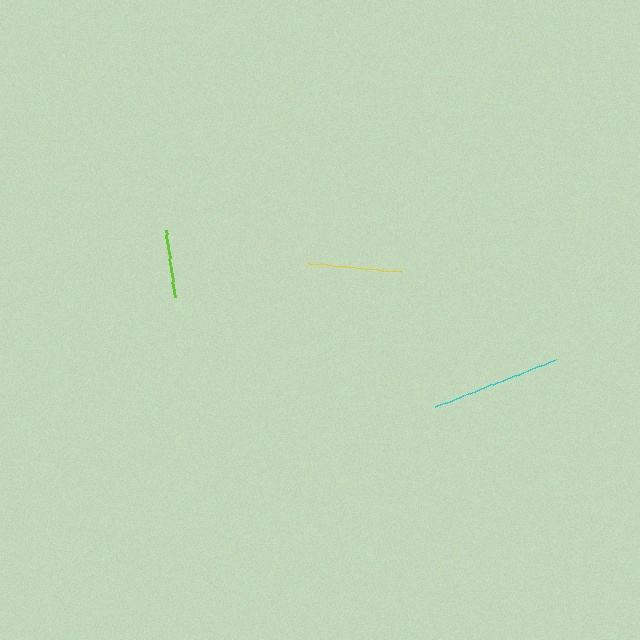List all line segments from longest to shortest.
From longest to shortest: cyan, yellow, lime.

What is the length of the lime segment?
The lime segment is approximately 68 pixels long.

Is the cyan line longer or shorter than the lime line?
The cyan line is longer than the lime line.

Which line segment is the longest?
The cyan line is the longest at approximately 129 pixels.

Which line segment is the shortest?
The lime line is the shortest at approximately 68 pixels.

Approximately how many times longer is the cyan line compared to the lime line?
The cyan line is approximately 1.9 times the length of the lime line.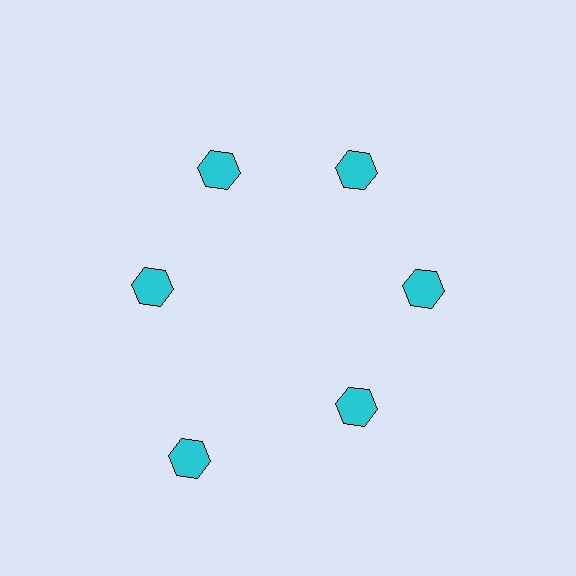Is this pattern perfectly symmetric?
No. The 6 cyan hexagons are arranged in a ring, but one element near the 7 o'clock position is pushed outward from the center, breaking the 6-fold rotational symmetry.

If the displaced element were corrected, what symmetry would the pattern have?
It would have 6-fold rotational symmetry — the pattern would map onto itself every 60 degrees.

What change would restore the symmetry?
The symmetry would be restored by moving it inward, back onto the ring so that all 6 hexagons sit at equal angles and equal distance from the center.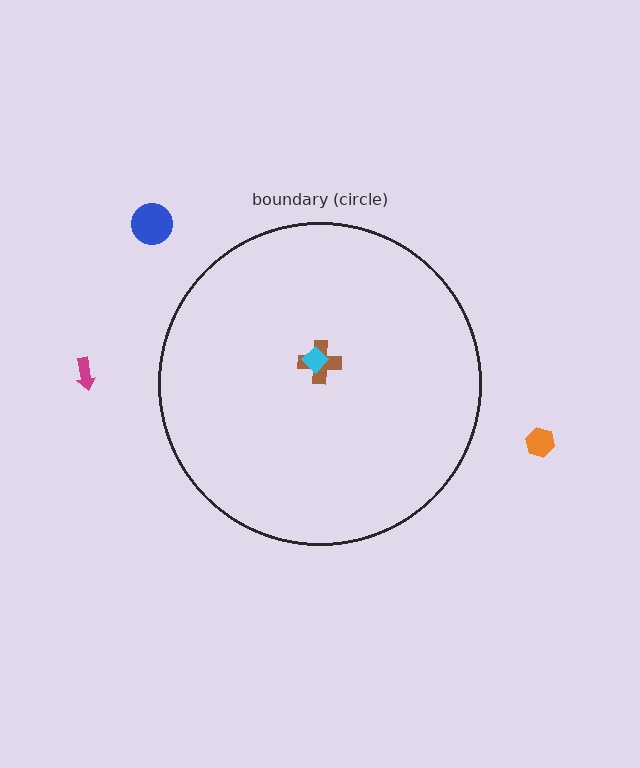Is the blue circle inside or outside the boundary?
Outside.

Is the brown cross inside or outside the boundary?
Inside.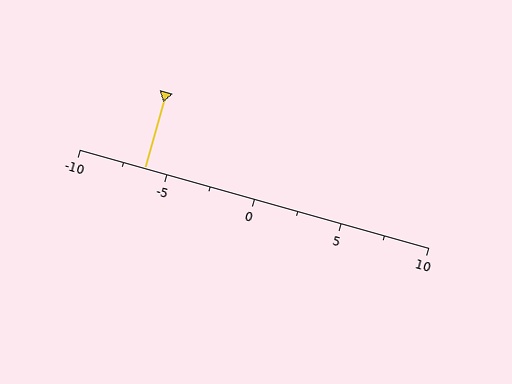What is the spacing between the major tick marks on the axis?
The major ticks are spaced 5 apart.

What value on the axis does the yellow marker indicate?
The marker indicates approximately -6.2.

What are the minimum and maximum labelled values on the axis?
The axis runs from -10 to 10.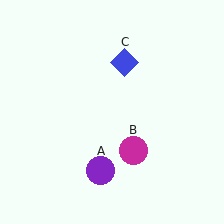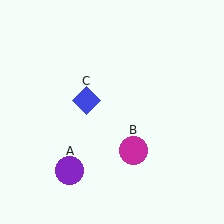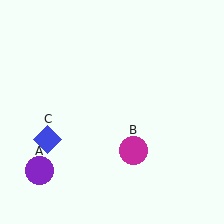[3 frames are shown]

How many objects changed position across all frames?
2 objects changed position: purple circle (object A), blue diamond (object C).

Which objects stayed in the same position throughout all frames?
Magenta circle (object B) remained stationary.